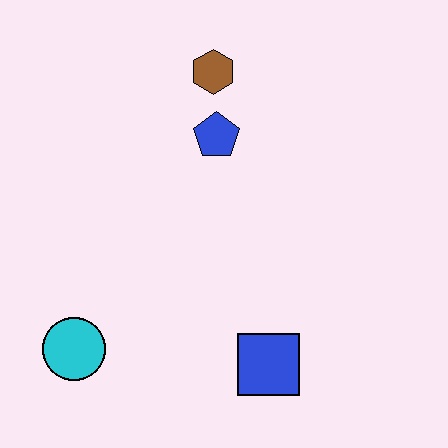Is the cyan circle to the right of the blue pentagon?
No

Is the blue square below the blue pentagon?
Yes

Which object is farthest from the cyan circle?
The brown hexagon is farthest from the cyan circle.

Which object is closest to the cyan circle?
The blue square is closest to the cyan circle.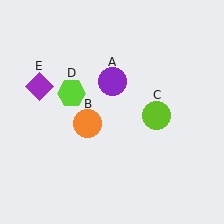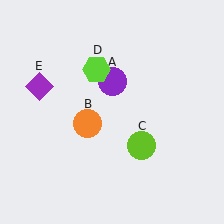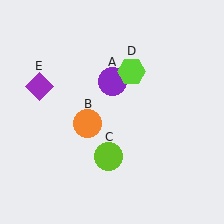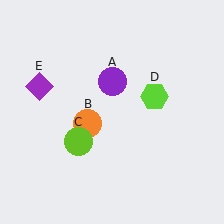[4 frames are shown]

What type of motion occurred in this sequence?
The lime circle (object C), lime hexagon (object D) rotated clockwise around the center of the scene.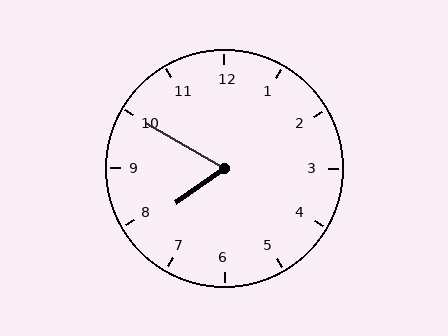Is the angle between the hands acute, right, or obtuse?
It is acute.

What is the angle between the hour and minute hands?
Approximately 65 degrees.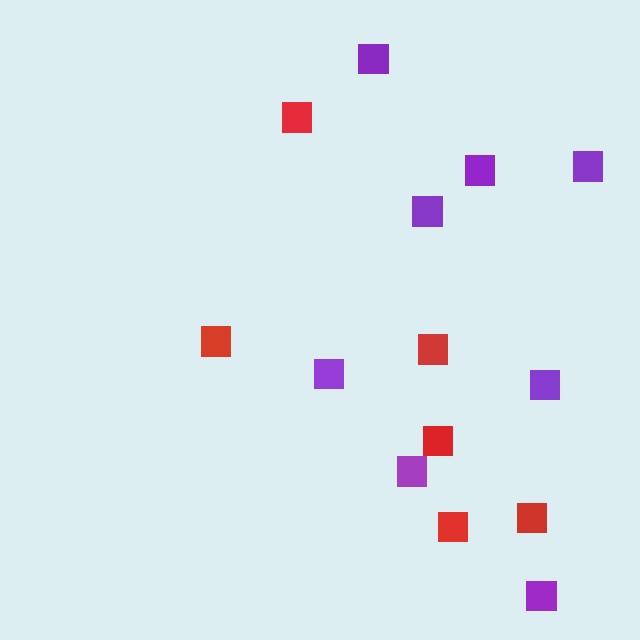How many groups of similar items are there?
There are 2 groups: one group of red squares (6) and one group of purple squares (8).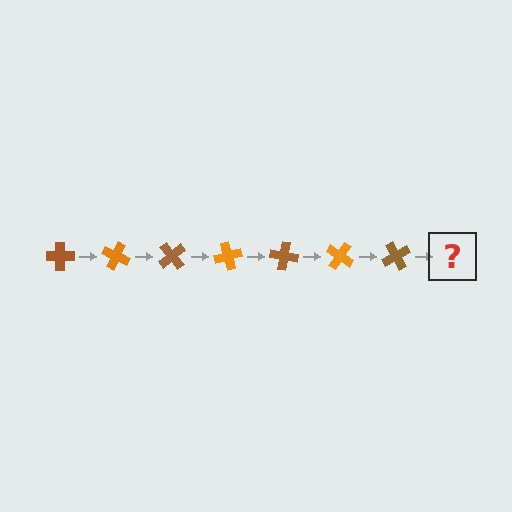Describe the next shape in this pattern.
It should be an orange cross, rotated 175 degrees from the start.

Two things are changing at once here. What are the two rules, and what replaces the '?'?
The two rules are that it rotates 25 degrees each step and the color cycles through brown and orange. The '?' should be an orange cross, rotated 175 degrees from the start.